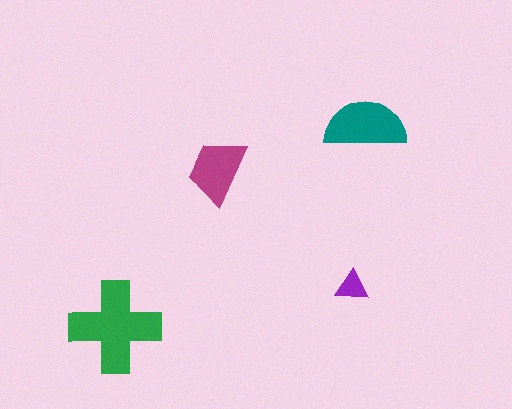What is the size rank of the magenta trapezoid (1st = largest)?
3rd.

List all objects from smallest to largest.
The purple triangle, the magenta trapezoid, the teal semicircle, the green cross.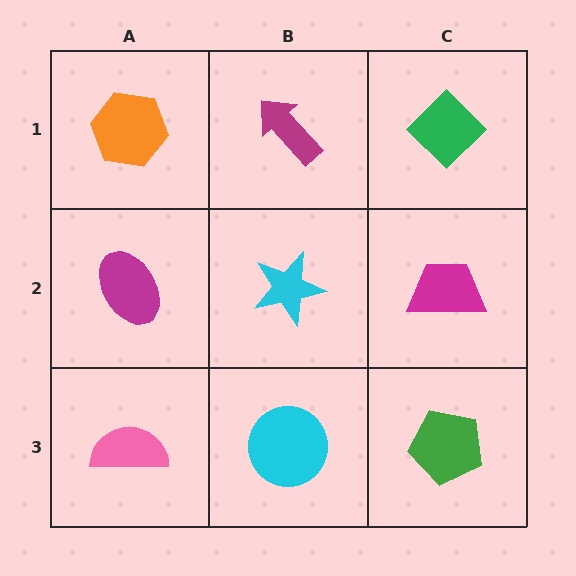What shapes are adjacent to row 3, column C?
A magenta trapezoid (row 2, column C), a cyan circle (row 3, column B).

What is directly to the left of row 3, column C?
A cyan circle.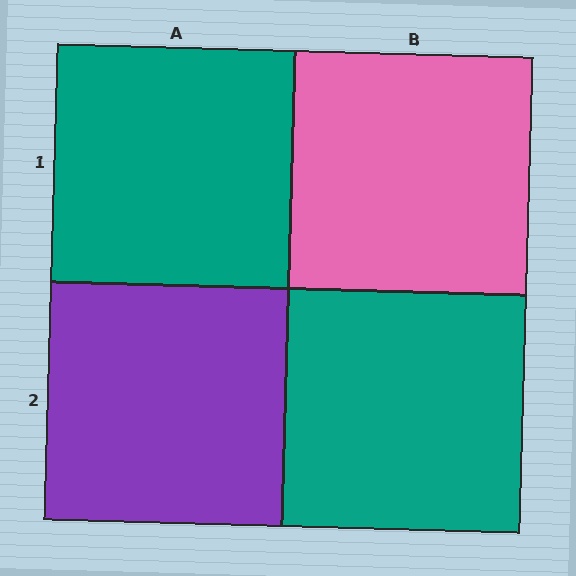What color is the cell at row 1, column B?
Pink.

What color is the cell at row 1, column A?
Teal.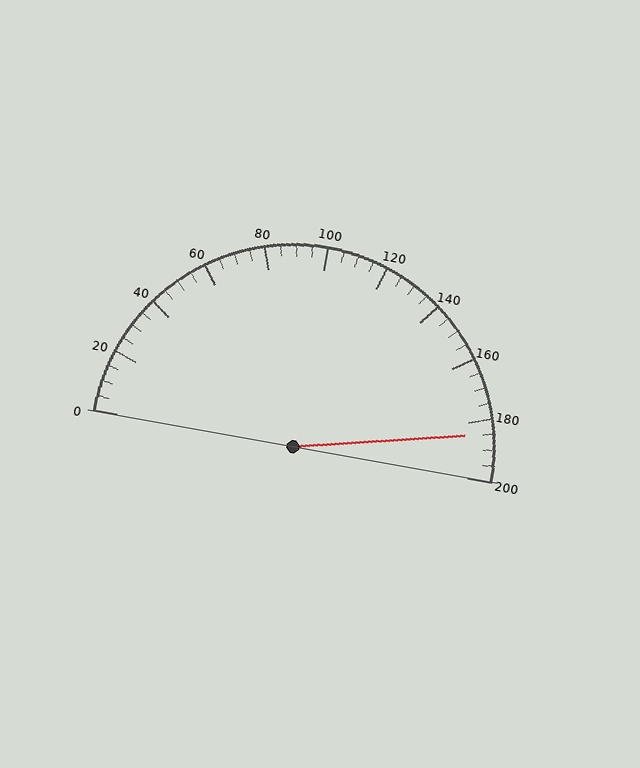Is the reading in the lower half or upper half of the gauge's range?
The reading is in the upper half of the range (0 to 200).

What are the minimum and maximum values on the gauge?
The gauge ranges from 0 to 200.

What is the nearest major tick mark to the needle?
The nearest major tick mark is 180.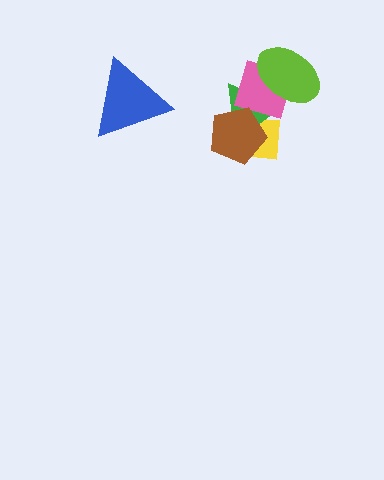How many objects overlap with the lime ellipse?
2 objects overlap with the lime ellipse.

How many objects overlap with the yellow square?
3 objects overlap with the yellow square.